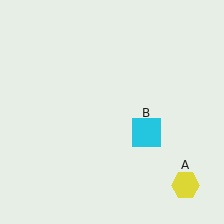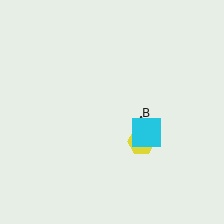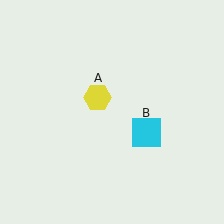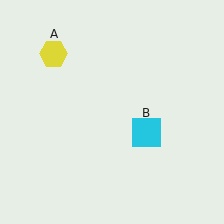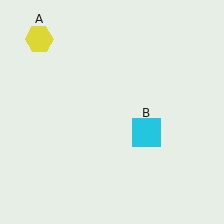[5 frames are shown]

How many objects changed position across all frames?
1 object changed position: yellow hexagon (object A).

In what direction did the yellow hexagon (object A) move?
The yellow hexagon (object A) moved up and to the left.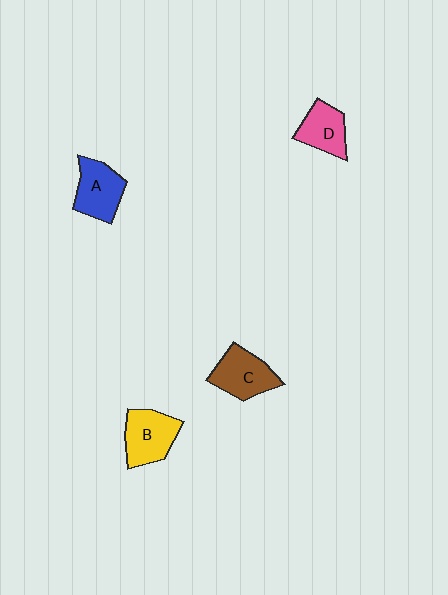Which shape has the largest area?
Shape B (yellow).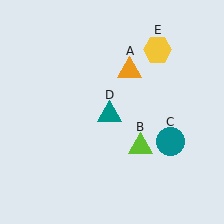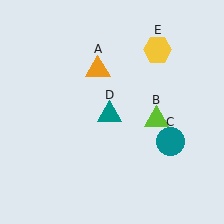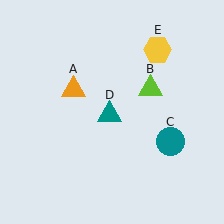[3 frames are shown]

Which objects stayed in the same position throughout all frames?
Teal circle (object C) and teal triangle (object D) and yellow hexagon (object E) remained stationary.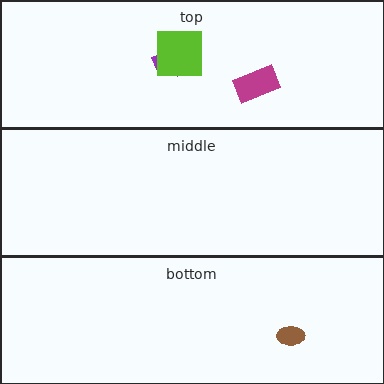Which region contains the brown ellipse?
The bottom region.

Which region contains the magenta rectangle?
The top region.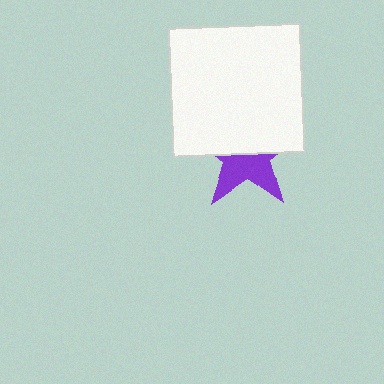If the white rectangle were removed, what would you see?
You would see the complete purple star.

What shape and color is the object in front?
The object in front is a white rectangle.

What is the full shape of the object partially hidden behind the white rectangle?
The partially hidden object is a purple star.